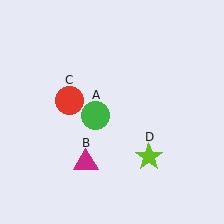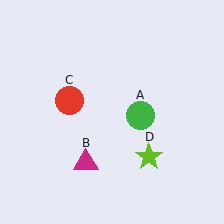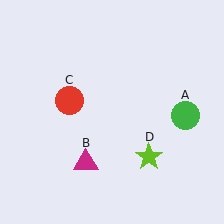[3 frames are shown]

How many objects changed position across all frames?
1 object changed position: green circle (object A).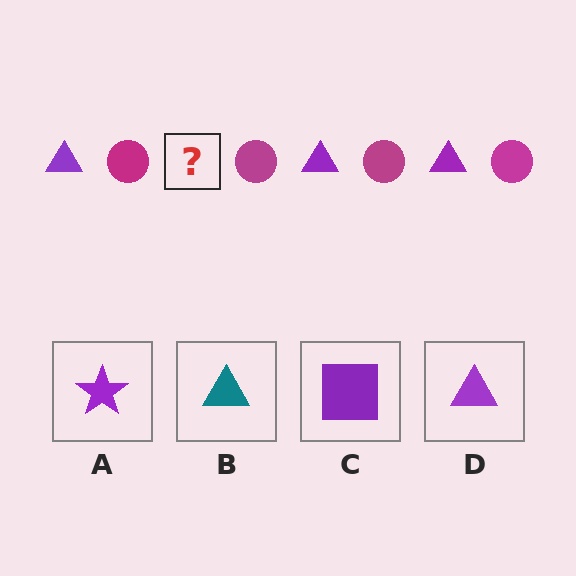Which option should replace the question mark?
Option D.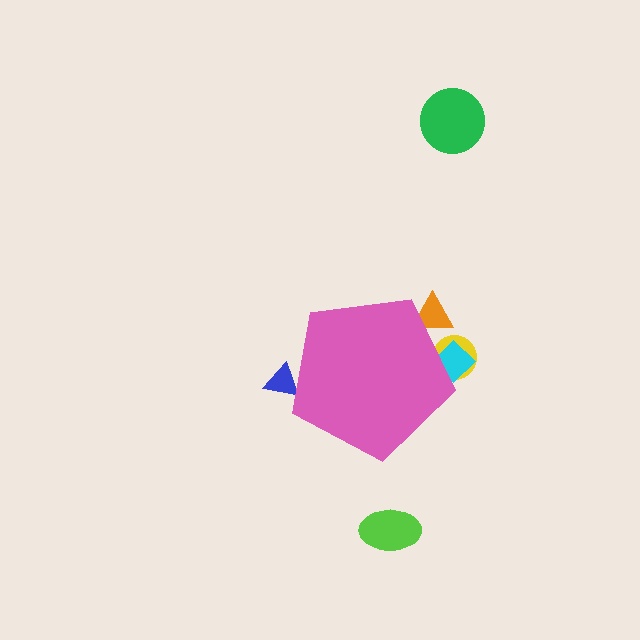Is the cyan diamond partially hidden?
Yes, the cyan diamond is partially hidden behind the pink pentagon.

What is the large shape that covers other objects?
A pink pentagon.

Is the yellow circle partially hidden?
Yes, the yellow circle is partially hidden behind the pink pentagon.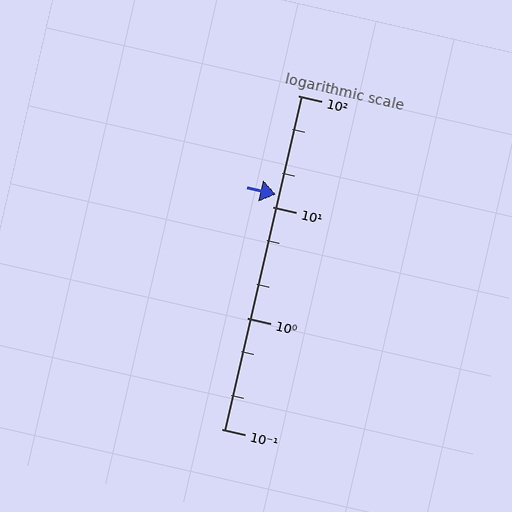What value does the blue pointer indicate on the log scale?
The pointer indicates approximately 13.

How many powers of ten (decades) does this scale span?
The scale spans 3 decades, from 0.1 to 100.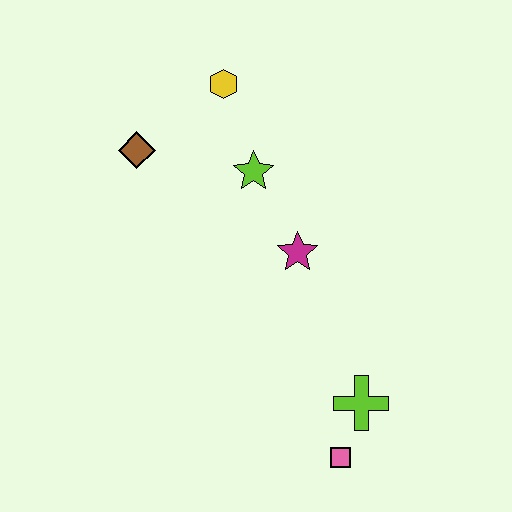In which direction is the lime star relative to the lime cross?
The lime star is above the lime cross.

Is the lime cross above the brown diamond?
No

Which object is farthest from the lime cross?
The yellow hexagon is farthest from the lime cross.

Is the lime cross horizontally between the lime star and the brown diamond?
No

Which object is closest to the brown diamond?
The yellow hexagon is closest to the brown diamond.